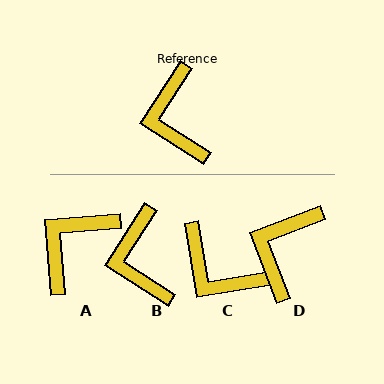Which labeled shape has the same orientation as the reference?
B.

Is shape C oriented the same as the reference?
No, it is off by about 42 degrees.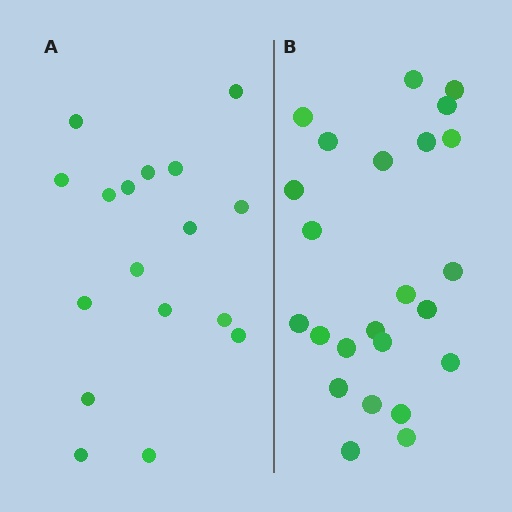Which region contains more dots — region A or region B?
Region B (the right region) has more dots.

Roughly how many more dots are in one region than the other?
Region B has roughly 8 or so more dots than region A.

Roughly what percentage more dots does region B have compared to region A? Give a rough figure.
About 40% more.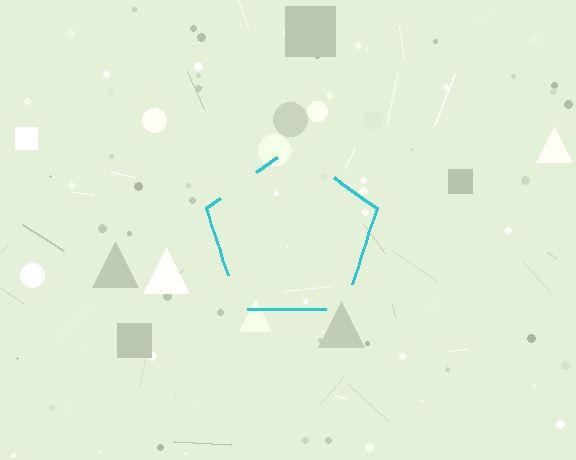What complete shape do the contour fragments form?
The contour fragments form a pentagon.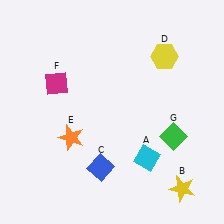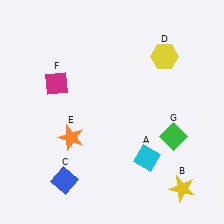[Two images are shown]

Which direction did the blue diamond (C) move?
The blue diamond (C) moved left.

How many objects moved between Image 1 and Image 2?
1 object moved between the two images.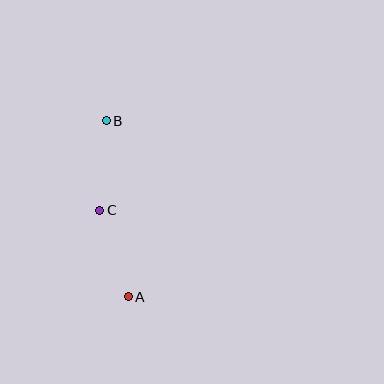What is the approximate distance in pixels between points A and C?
The distance between A and C is approximately 91 pixels.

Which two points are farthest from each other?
Points A and B are farthest from each other.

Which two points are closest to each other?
Points B and C are closest to each other.